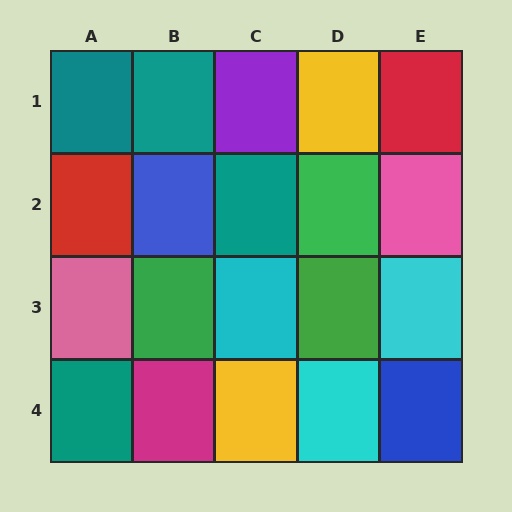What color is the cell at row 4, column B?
Magenta.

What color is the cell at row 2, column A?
Red.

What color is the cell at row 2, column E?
Pink.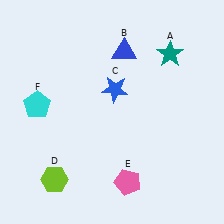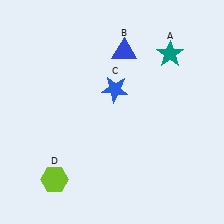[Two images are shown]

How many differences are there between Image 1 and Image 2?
There are 2 differences between the two images.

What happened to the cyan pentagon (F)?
The cyan pentagon (F) was removed in Image 2. It was in the top-left area of Image 1.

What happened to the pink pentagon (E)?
The pink pentagon (E) was removed in Image 2. It was in the bottom-right area of Image 1.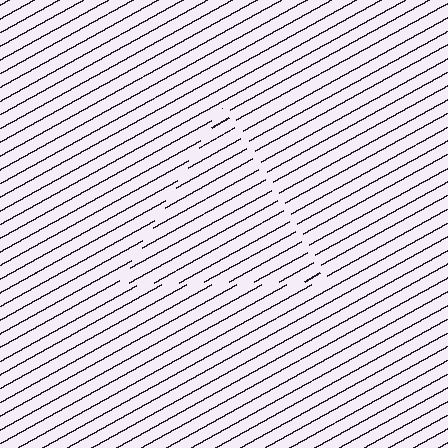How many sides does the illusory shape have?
3 sides — the line-ends trace a triangle.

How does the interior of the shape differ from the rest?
The interior of the shape contains the same grating, shifted by half a period — the contour is defined by the phase discontinuity where line-ends from the inner and outer gratings abut.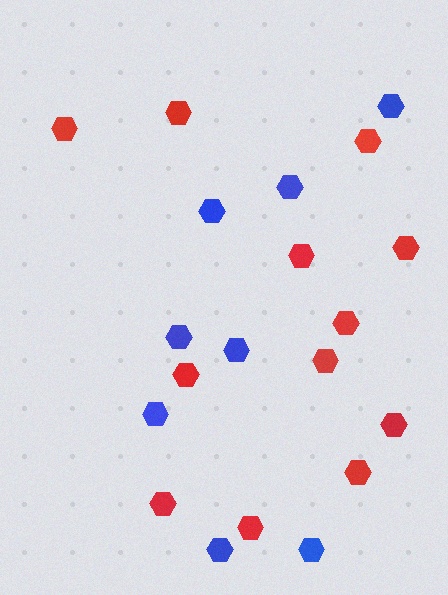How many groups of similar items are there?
There are 2 groups: one group of red hexagons (12) and one group of blue hexagons (8).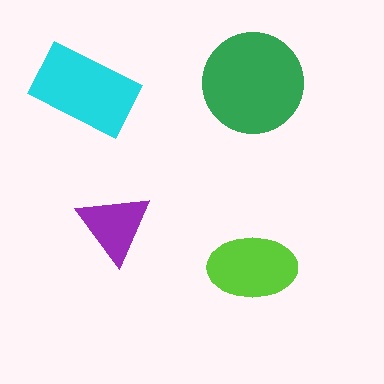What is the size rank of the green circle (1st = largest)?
1st.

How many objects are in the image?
There are 4 objects in the image.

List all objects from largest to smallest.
The green circle, the cyan rectangle, the lime ellipse, the purple triangle.